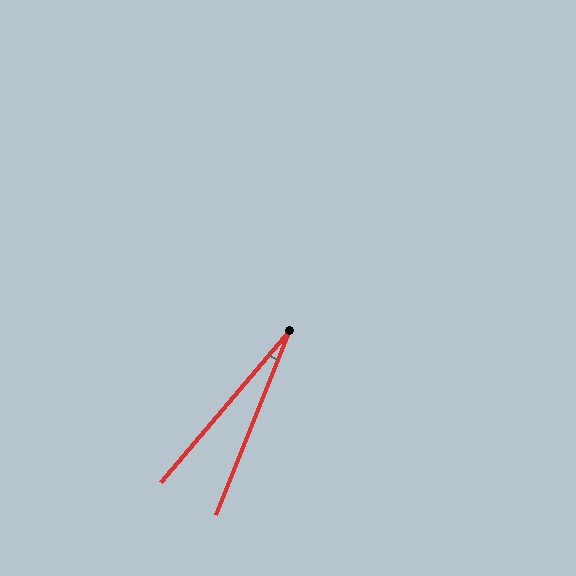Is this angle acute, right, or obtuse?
It is acute.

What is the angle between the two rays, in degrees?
Approximately 18 degrees.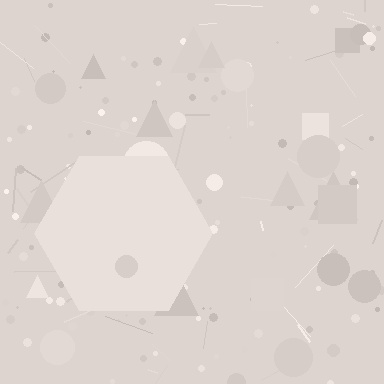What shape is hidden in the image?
A hexagon is hidden in the image.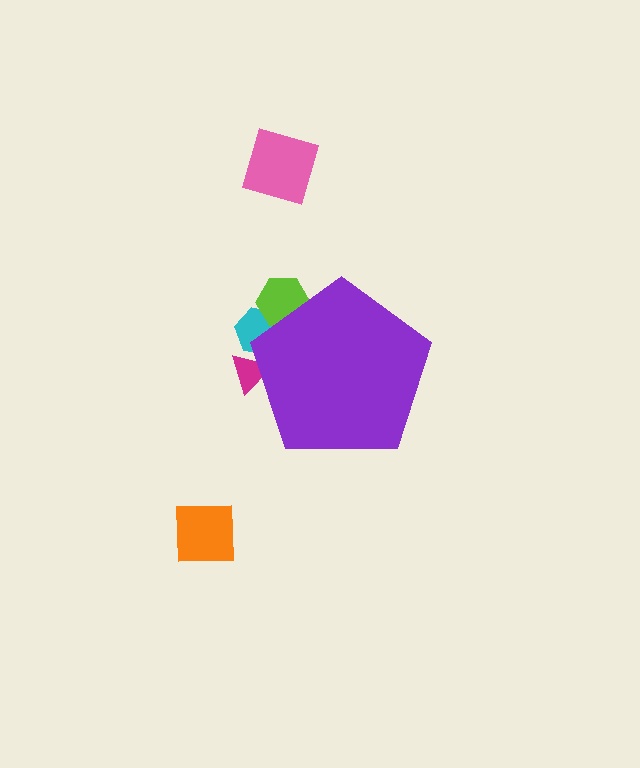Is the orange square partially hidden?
No, the orange square is fully visible.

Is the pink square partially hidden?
No, the pink square is fully visible.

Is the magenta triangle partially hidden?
Yes, the magenta triangle is partially hidden behind the purple pentagon.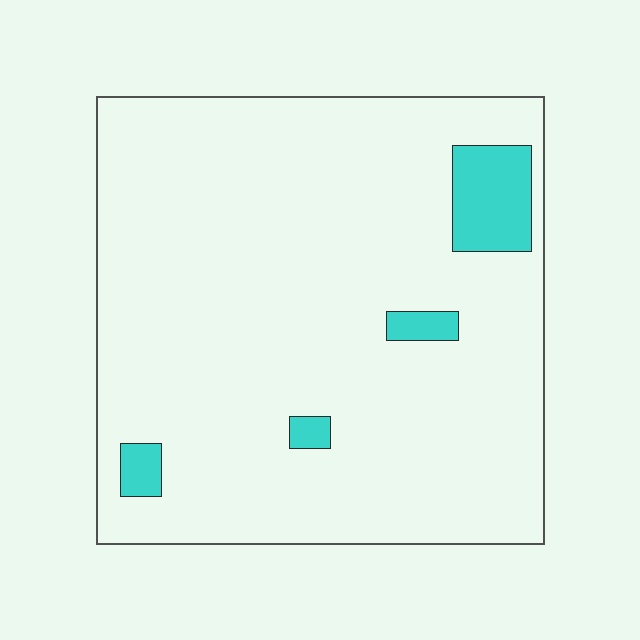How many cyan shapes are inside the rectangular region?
4.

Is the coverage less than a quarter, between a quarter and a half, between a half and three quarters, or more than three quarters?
Less than a quarter.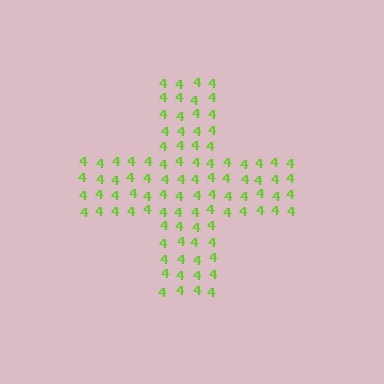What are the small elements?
The small elements are digit 4's.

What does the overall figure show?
The overall figure shows a cross.